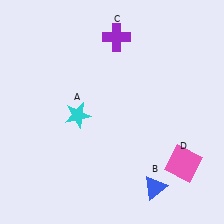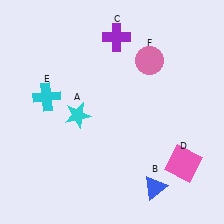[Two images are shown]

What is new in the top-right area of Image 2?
A pink circle (F) was added in the top-right area of Image 2.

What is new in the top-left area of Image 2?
A cyan cross (E) was added in the top-left area of Image 2.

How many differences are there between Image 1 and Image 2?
There are 2 differences between the two images.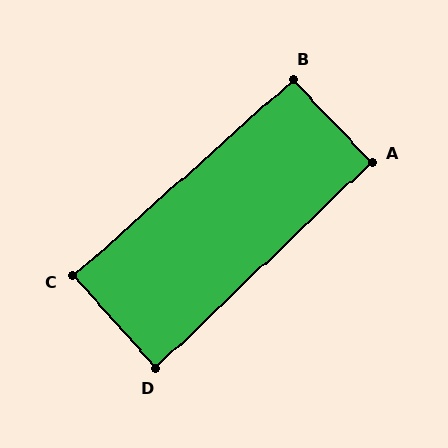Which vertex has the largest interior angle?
B, at approximately 92 degrees.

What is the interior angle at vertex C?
Approximately 90 degrees (approximately right).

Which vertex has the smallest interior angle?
D, at approximately 88 degrees.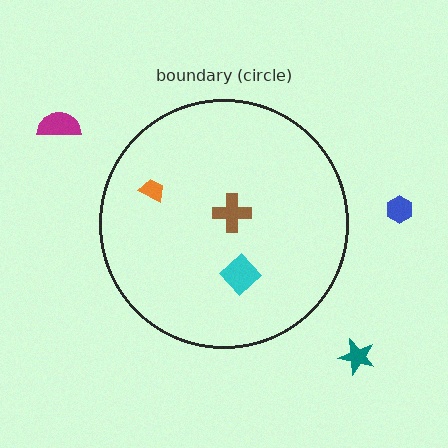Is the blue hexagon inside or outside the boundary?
Outside.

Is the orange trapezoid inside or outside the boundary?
Inside.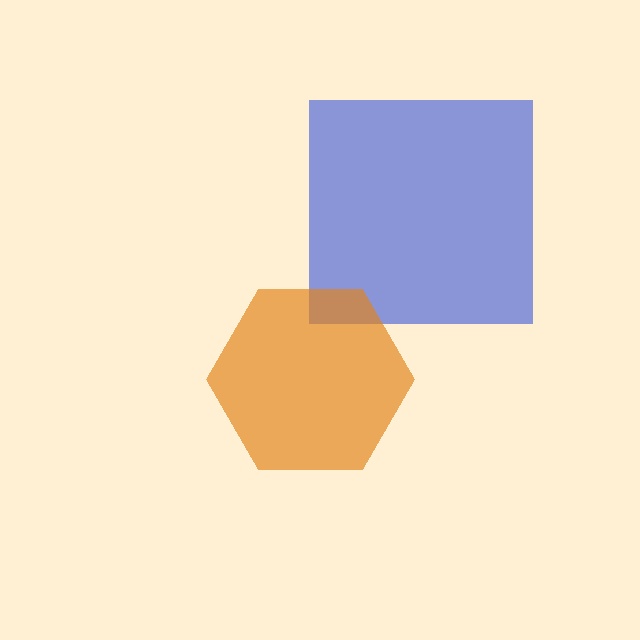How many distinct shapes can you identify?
There are 2 distinct shapes: a blue square, an orange hexagon.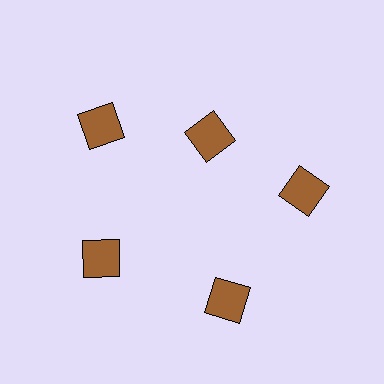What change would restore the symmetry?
The symmetry would be restored by moving it outward, back onto the ring so that all 5 squares sit at equal angles and equal distance from the center.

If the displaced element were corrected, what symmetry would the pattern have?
It would have 5-fold rotational symmetry — the pattern would map onto itself every 72 degrees.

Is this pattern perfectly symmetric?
No. The 5 brown squares are arranged in a ring, but one element near the 1 o'clock position is pulled inward toward the center, breaking the 5-fold rotational symmetry.